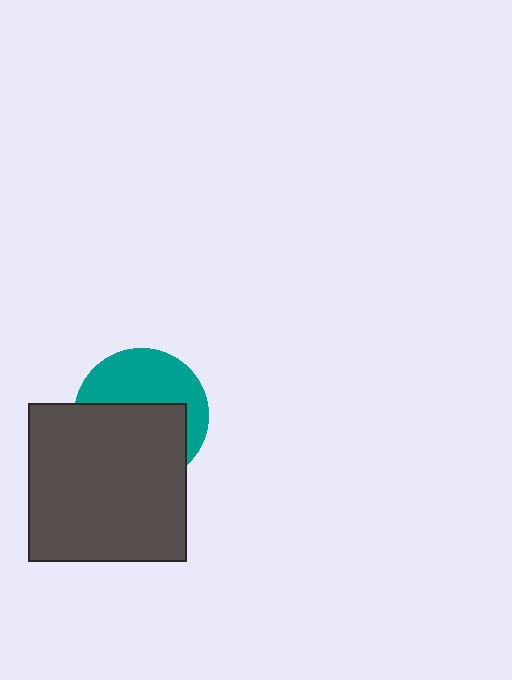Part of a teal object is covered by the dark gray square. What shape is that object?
It is a circle.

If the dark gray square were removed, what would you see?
You would see the complete teal circle.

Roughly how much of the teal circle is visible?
About half of it is visible (roughly 46%).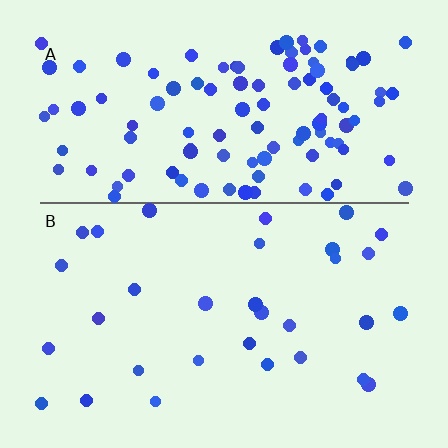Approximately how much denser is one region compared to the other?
Approximately 3.5× — region A over region B.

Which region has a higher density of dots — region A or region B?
A (the top).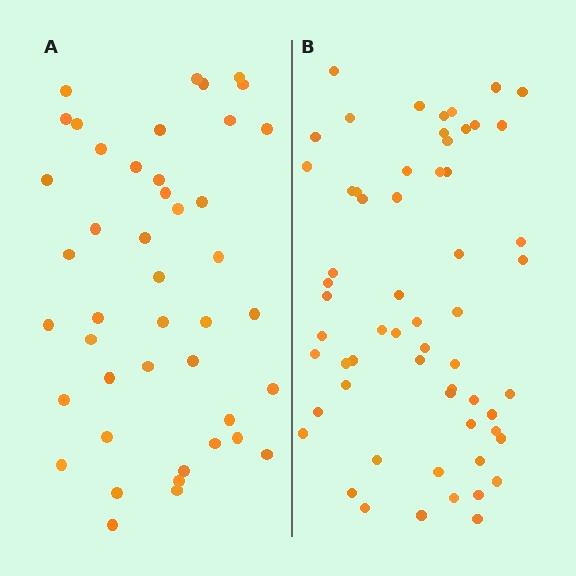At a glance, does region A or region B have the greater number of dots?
Region B (the right region) has more dots.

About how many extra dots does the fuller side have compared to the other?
Region B has approximately 15 more dots than region A.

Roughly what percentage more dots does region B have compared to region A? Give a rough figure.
About 35% more.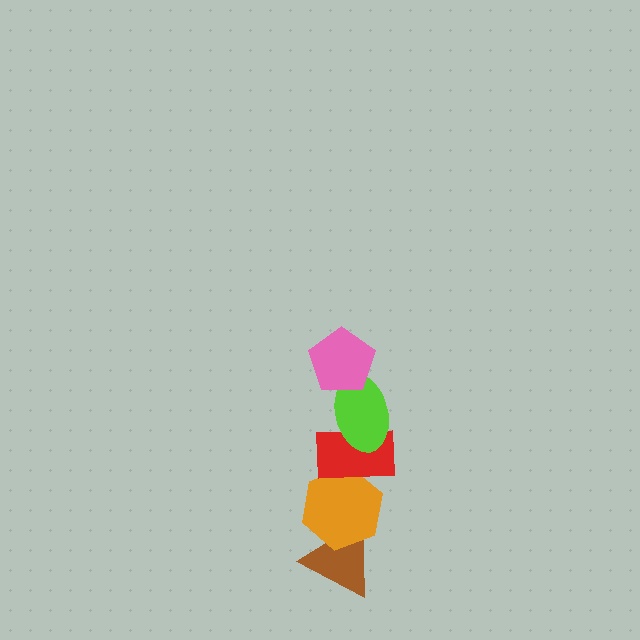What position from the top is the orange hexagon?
The orange hexagon is 4th from the top.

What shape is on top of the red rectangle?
The lime ellipse is on top of the red rectangle.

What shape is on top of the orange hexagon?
The red rectangle is on top of the orange hexagon.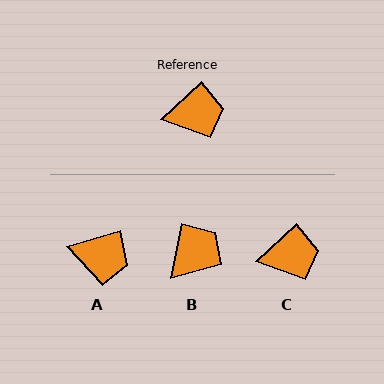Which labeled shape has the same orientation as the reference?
C.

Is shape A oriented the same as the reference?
No, it is off by about 27 degrees.